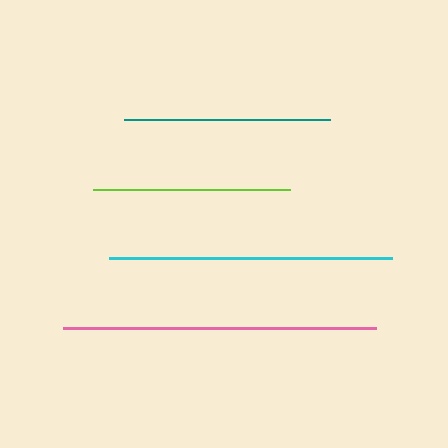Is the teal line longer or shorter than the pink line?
The pink line is longer than the teal line.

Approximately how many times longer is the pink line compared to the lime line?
The pink line is approximately 1.6 times the length of the lime line.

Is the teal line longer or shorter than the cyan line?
The cyan line is longer than the teal line.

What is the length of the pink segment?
The pink segment is approximately 312 pixels long.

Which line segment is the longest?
The pink line is the longest at approximately 312 pixels.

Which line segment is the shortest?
The lime line is the shortest at approximately 197 pixels.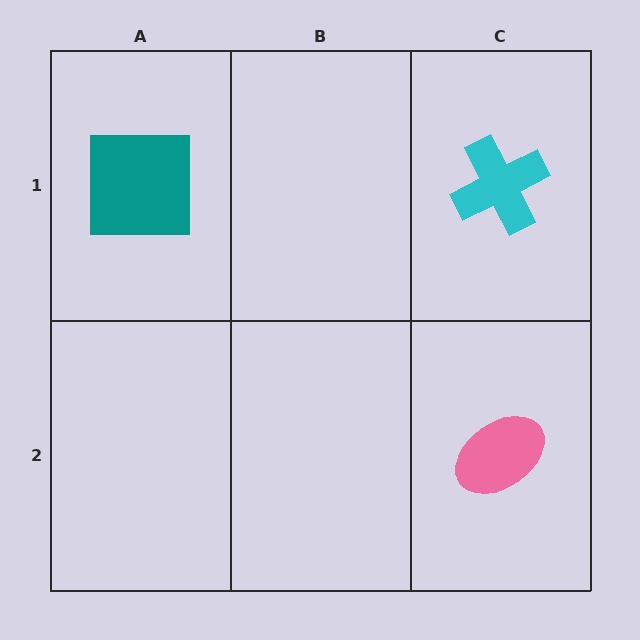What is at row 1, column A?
A teal square.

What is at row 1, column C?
A cyan cross.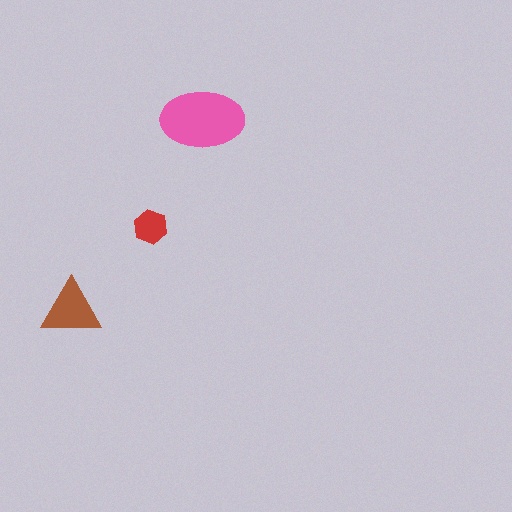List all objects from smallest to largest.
The red hexagon, the brown triangle, the pink ellipse.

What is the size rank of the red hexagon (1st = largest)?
3rd.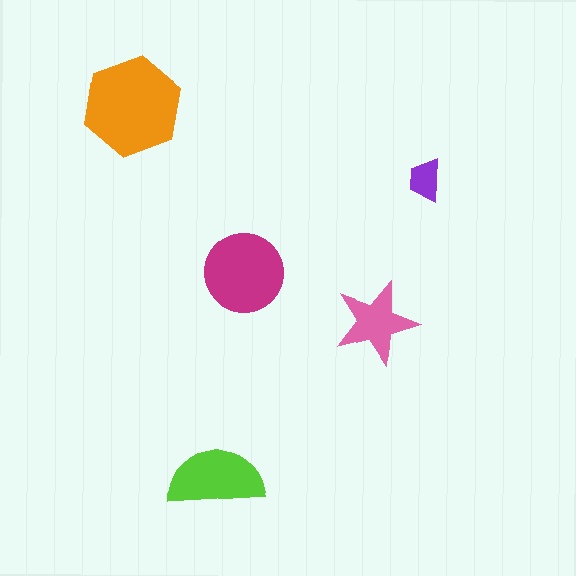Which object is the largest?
The orange hexagon.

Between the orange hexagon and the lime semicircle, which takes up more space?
The orange hexagon.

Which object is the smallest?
The purple trapezoid.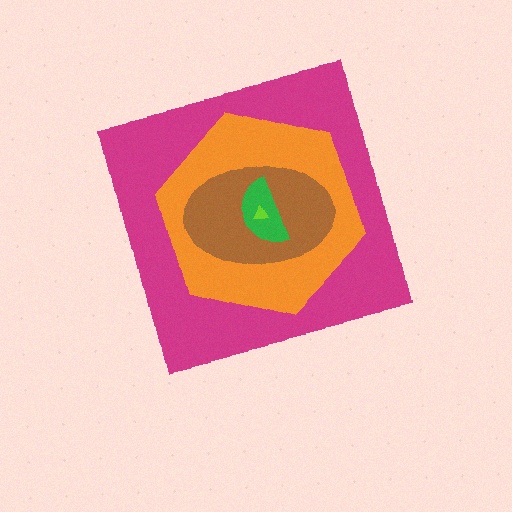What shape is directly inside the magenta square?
The orange hexagon.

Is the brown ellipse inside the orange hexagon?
Yes.